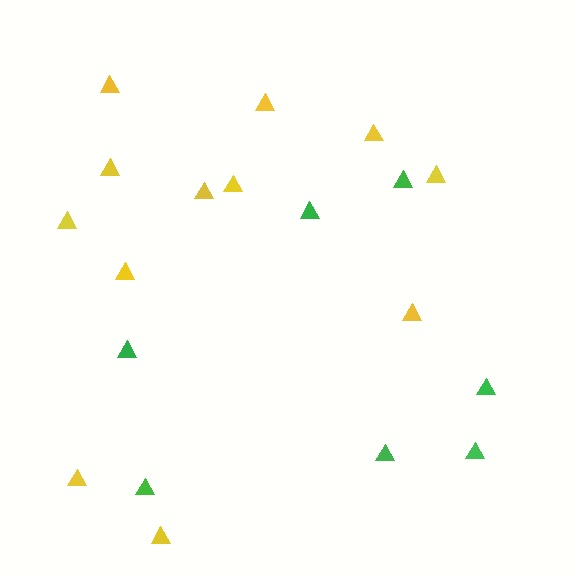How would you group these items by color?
There are 2 groups: one group of yellow triangles (12) and one group of green triangles (7).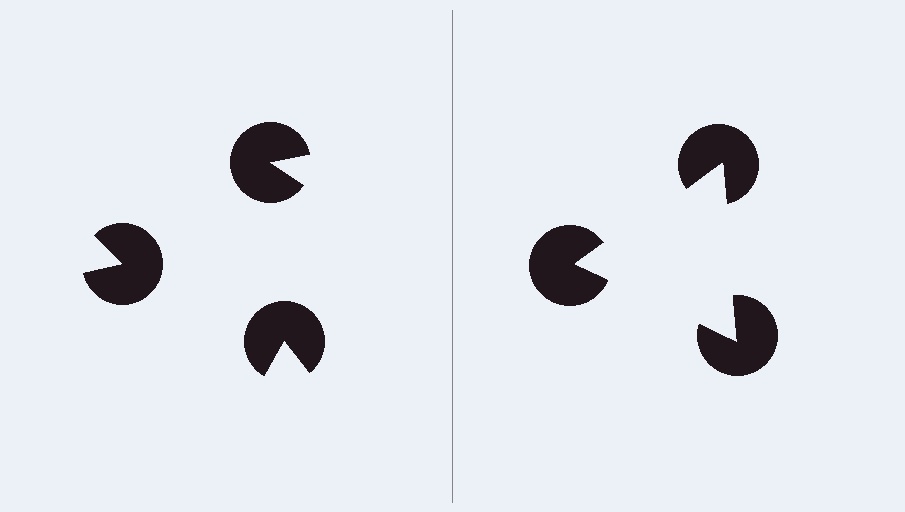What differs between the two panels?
The pac-man discs are positioned identically on both sides; only the wedge orientations differ. On the right they align to a triangle; on the left they are misaligned.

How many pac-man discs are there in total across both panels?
6 — 3 on each side.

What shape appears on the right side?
An illusory triangle.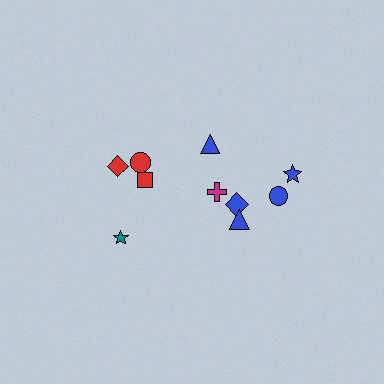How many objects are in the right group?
There are 6 objects.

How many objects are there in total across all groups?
There are 10 objects.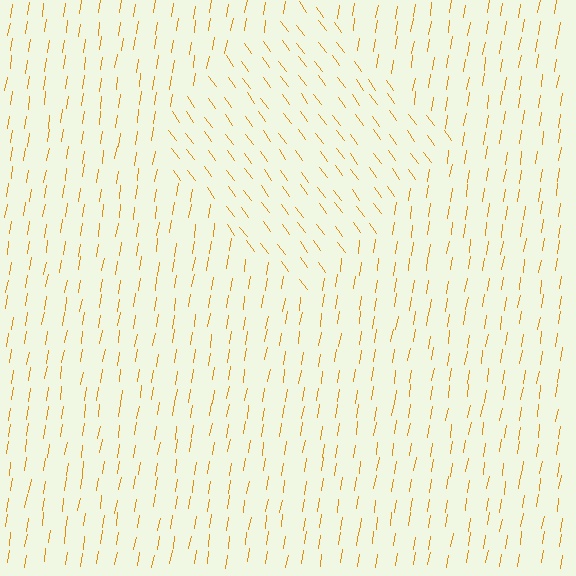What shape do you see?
I see a diamond.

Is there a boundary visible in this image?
Yes, there is a texture boundary formed by a change in line orientation.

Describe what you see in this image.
The image is filled with small orange line segments. A diamond region in the image has lines oriented differently from the surrounding lines, creating a visible texture boundary.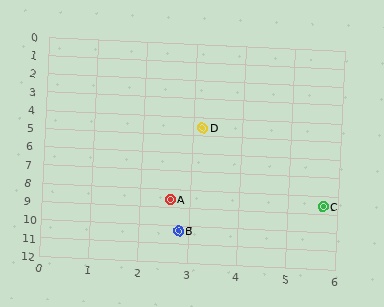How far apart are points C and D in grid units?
Points C and D are about 4.7 grid units apart.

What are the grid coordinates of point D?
Point D is at approximately (3.2, 4.6).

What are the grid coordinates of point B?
Point B is at approximately (2.8, 10.3).